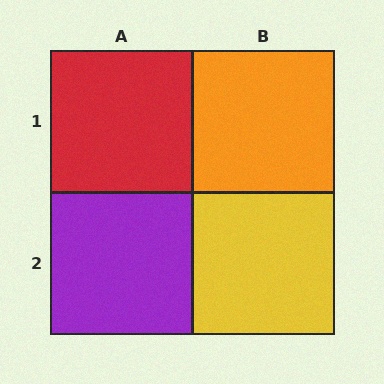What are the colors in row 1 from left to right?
Red, orange.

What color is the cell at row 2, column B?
Yellow.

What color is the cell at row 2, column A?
Purple.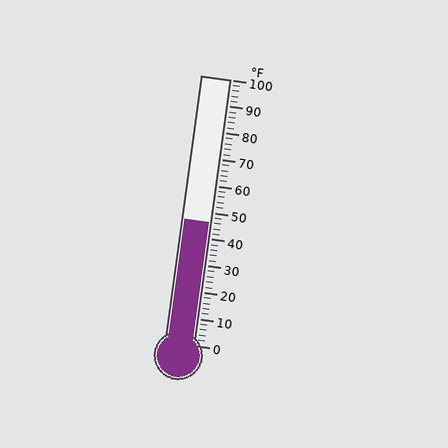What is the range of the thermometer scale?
The thermometer scale ranges from 0°F to 100°F.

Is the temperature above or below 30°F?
The temperature is above 30°F.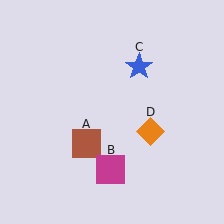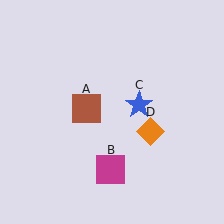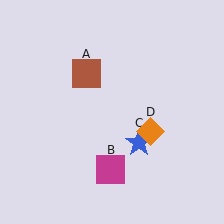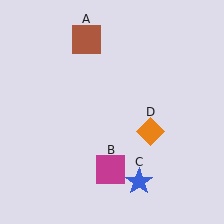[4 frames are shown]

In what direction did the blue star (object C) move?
The blue star (object C) moved down.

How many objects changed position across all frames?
2 objects changed position: brown square (object A), blue star (object C).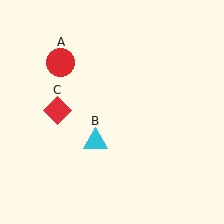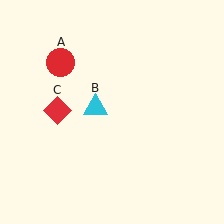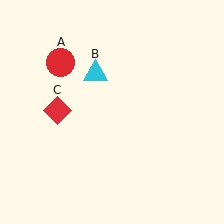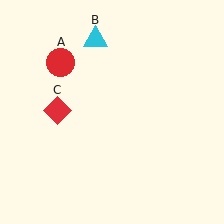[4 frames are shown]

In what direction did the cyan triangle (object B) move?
The cyan triangle (object B) moved up.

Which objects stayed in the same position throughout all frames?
Red circle (object A) and red diamond (object C) remained stationary.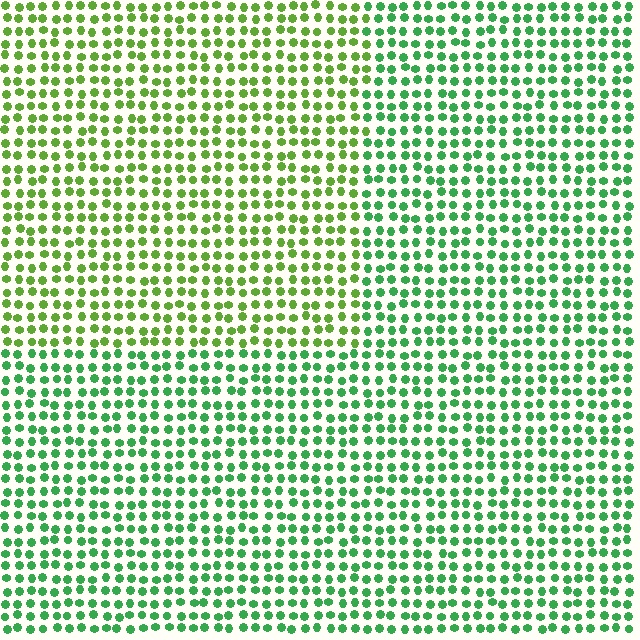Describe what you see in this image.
The image is filled with small green elements in a uniform arrangement. A rectangle-shaped region is visible where the elements are tinted to a slightly different hue, forming a subtle color boundary.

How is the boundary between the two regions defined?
The boundary is defined purely by a slight shift in hue (about 34 degrees). Spacing, size, and orientation are identical on both sides.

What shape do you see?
I see a rectangle.